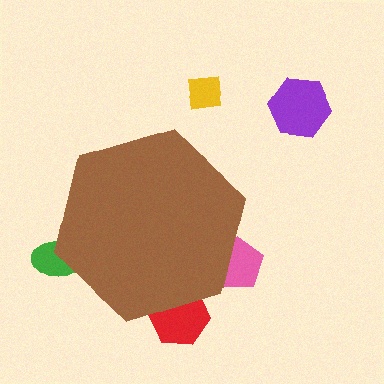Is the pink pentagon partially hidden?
Yes, the pink pentagon is partially hidden behind the brown hexagon.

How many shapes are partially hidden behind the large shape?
3 shapes are partially hidden.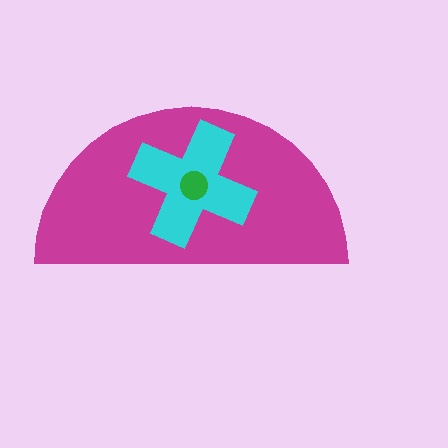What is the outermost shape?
The magenta semicircle.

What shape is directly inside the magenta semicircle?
The cyan cross.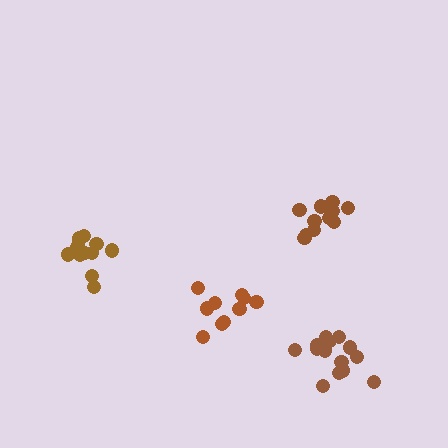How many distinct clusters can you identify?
There are 4 distinct clusters.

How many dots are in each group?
Group 1: 12 dots, Group 2: 10 dots, Group 3: 14 dots, Group 4: 11 dots (47 total).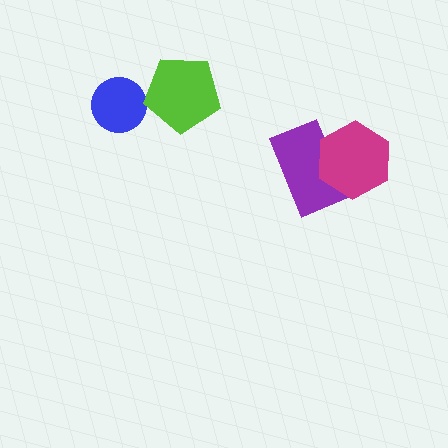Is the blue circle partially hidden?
No, no other shape covers it.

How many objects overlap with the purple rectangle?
1 object overlaps with the purple rectangle.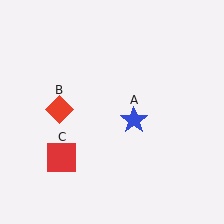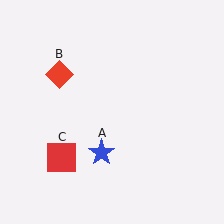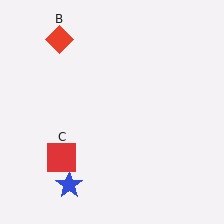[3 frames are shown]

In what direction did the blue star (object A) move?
The blue star (object A) moved down and to the left.